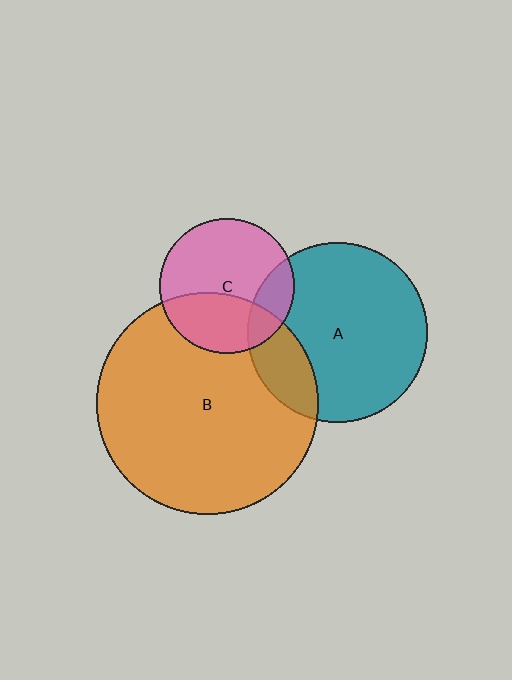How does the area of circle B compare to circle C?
Approximately 2.7 times.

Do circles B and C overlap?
Yes.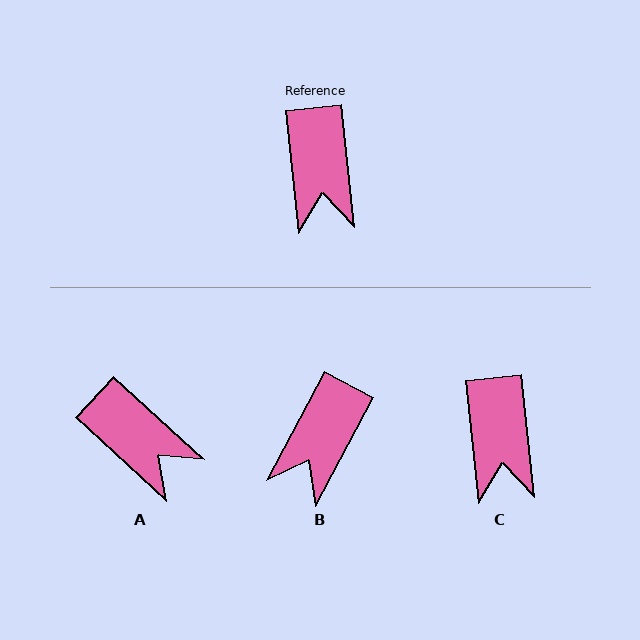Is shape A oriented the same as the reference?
No, it is off by about 42 degrees.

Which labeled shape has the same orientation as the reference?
C.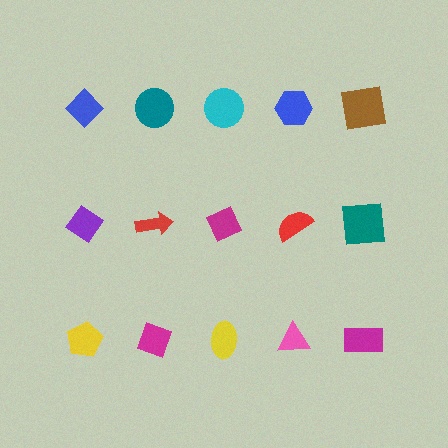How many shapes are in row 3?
5 shapes.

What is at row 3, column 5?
A magenta rectangle.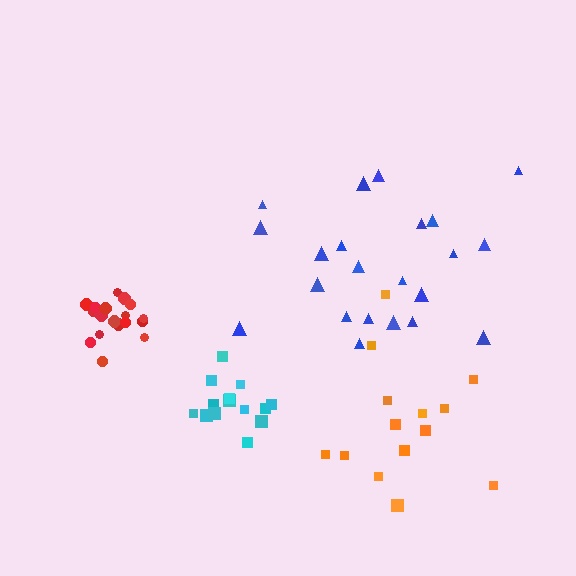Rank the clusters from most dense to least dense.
red, cyan, blue, orange.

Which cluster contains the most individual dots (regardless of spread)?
Blue (22).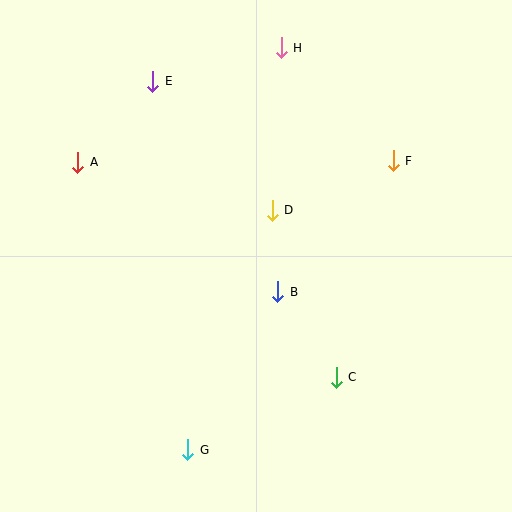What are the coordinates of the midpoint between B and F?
The midpoint between B and F is at (335, 226).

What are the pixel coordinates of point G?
Point G is at (188, 450).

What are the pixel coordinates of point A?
Point A is at (78, 162).